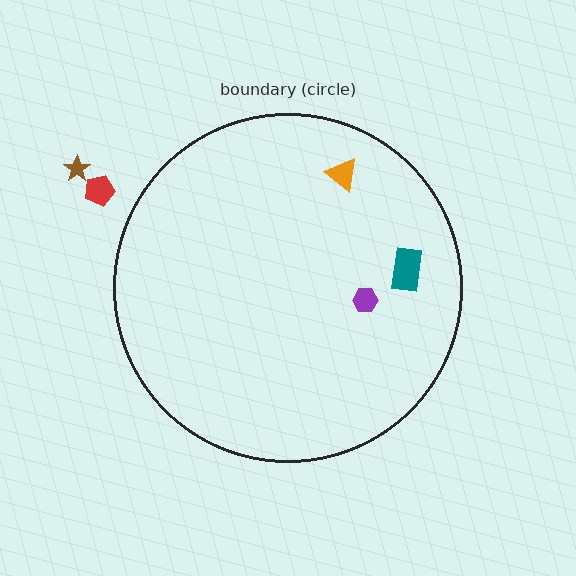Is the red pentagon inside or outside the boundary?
Outside.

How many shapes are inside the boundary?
3 inside, 2 outside.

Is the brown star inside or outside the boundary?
Outside.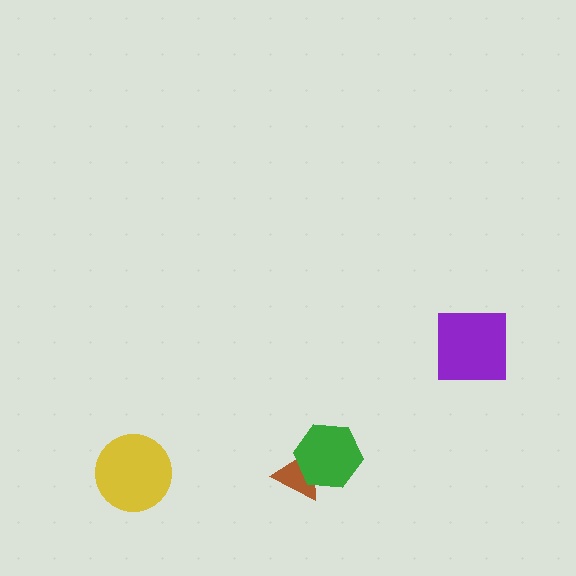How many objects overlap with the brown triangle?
1 object overlaps with the brown triangle.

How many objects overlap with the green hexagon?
1 object overlaps with the green hexagon.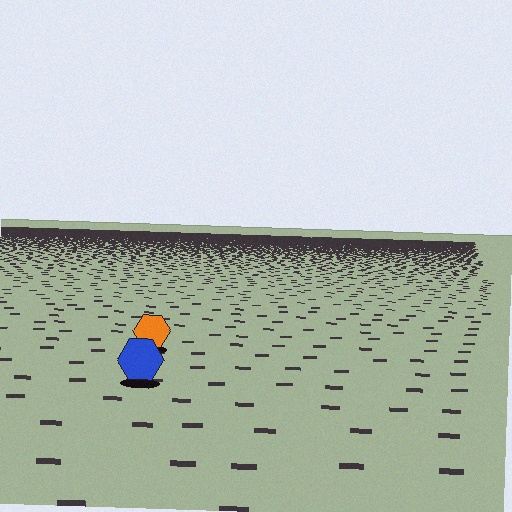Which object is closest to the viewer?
The blue hexagon is closest. The texture marks near it are larger and more spread out.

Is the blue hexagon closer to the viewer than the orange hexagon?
Yes. The blue hexagon is closer — you can tell from the texture gradient: the ground texture is coarser near it.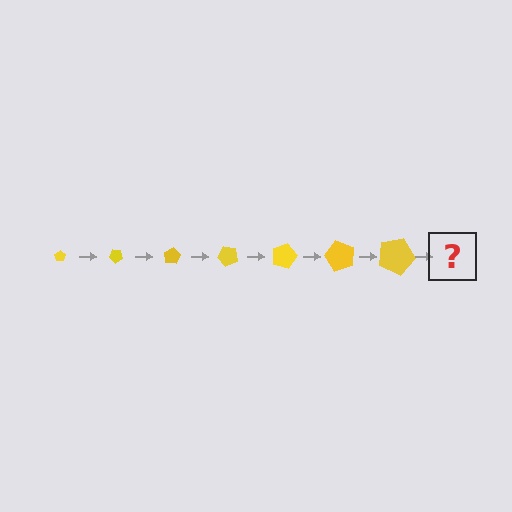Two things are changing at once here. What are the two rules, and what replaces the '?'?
The two rules are that the pentagon grows larger each step and it rotates 40 degrees each step. The '?' should be a pentagon, larger than the previous one and rotated 280 degrees from the start.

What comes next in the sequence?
The next element should be a pentagon, larger than the previous one and rotated 280 degrees from the start.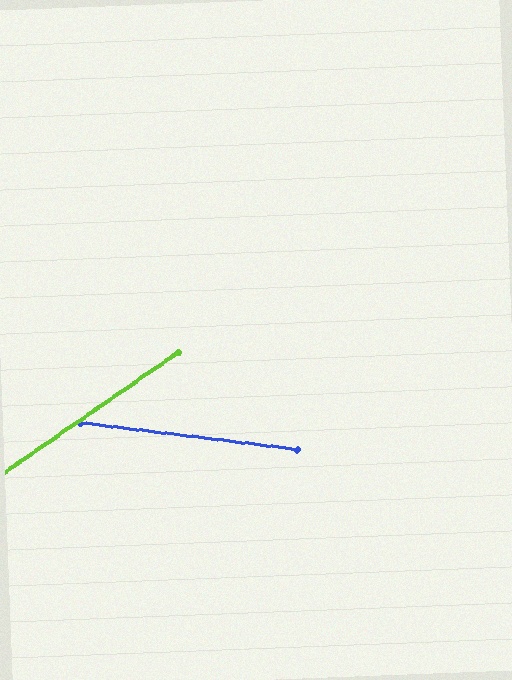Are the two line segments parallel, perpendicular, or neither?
Neither parallel nor perpendicular — they differ by about 41°.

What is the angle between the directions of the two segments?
Approximately 41 degrees.